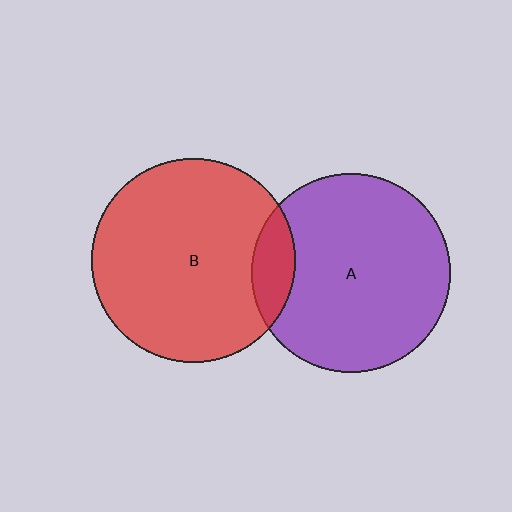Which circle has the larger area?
Circle B (red).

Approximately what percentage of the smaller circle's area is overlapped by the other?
Approximately 10%.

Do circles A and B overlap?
Yes.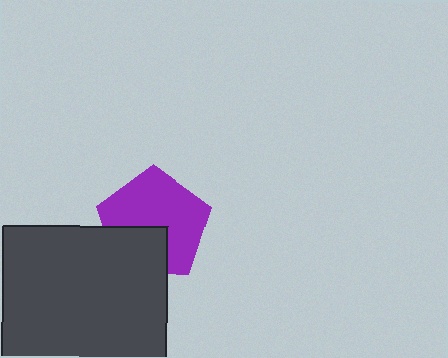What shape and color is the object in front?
The object in front is a dark gray square.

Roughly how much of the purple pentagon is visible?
Most of it is visible (roughly 68%).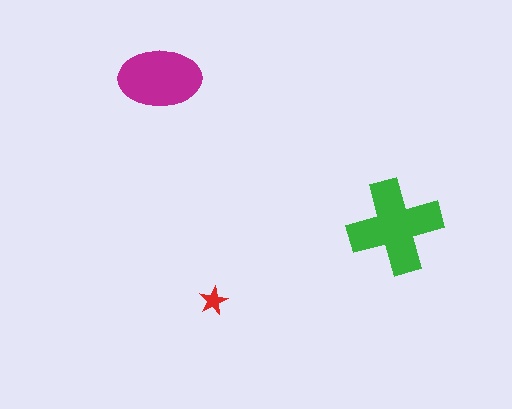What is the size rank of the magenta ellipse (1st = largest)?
2nd.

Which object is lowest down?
The red star is bottommost.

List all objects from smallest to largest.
The red star, the magenta ellipse, the green cross.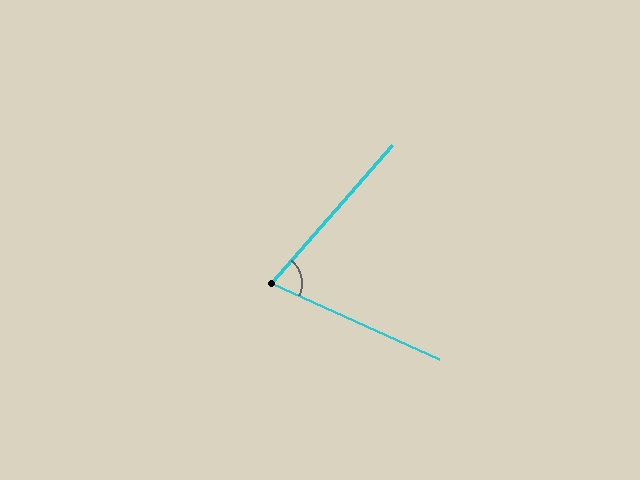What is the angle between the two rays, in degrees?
Approximately 73 degrees.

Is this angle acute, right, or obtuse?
It is acute.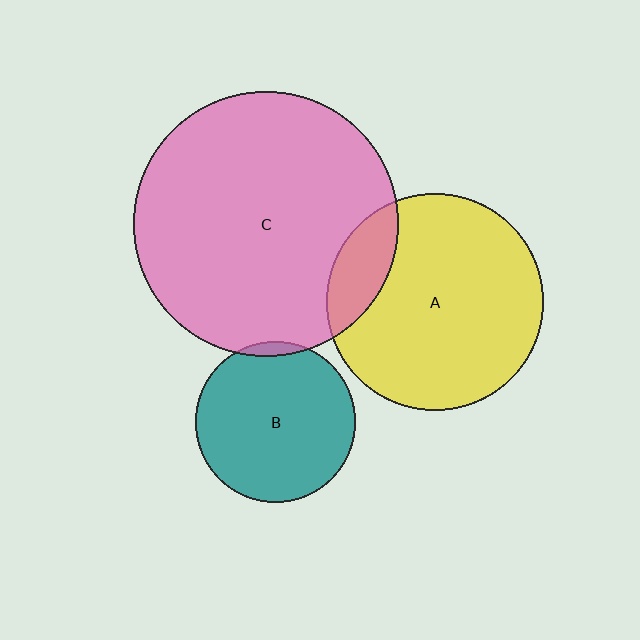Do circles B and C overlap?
Yes.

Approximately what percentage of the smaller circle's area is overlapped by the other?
Approximately 5%.